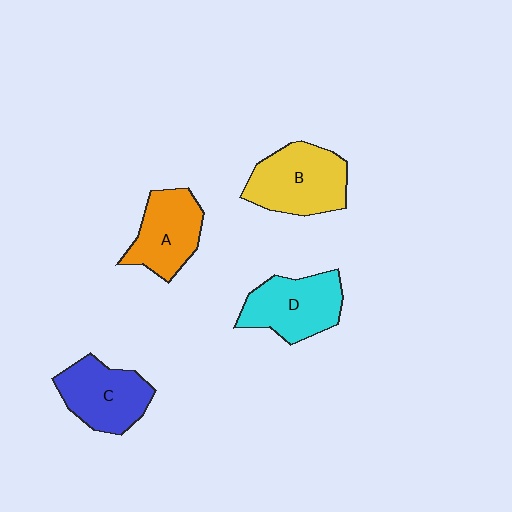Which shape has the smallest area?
Shape A (orange).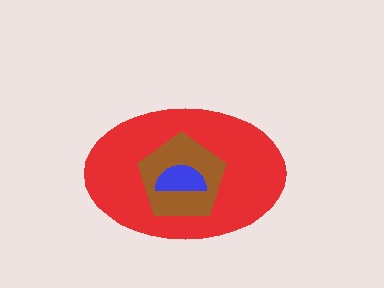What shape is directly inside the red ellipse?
The brown pentagon.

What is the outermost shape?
The red ellipse.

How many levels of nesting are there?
3.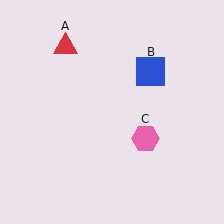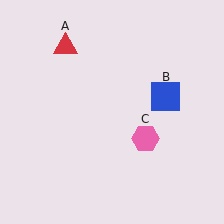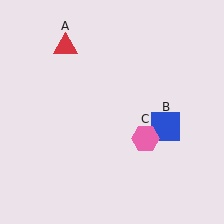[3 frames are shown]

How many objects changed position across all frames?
1 object changed position: blue square (object B).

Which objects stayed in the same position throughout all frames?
Red triangle (object A) and pink hexagon (object C) remained stationary.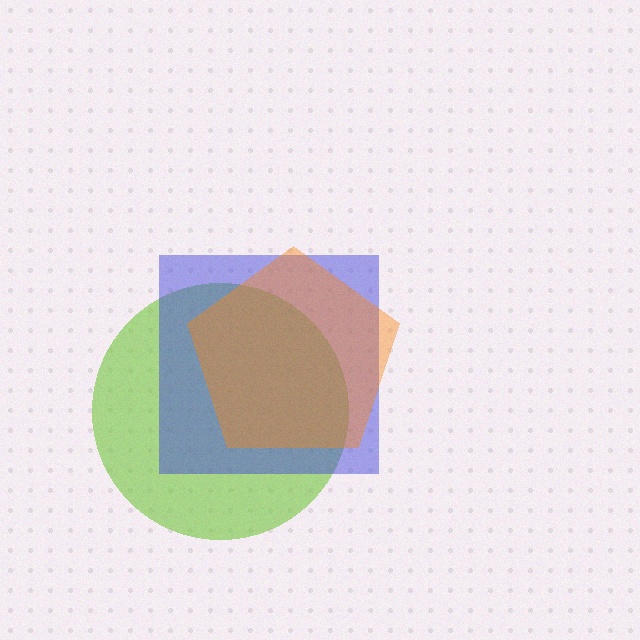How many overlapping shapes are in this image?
There are 3 overlapping shapes in the image.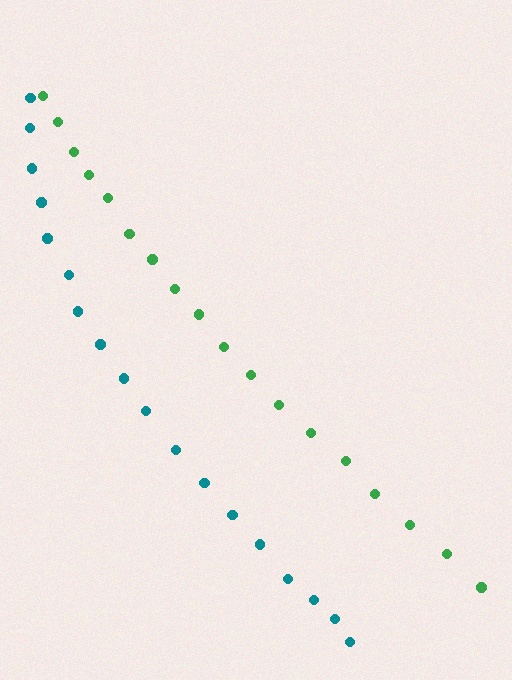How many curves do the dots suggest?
There are 2 distinct paths.